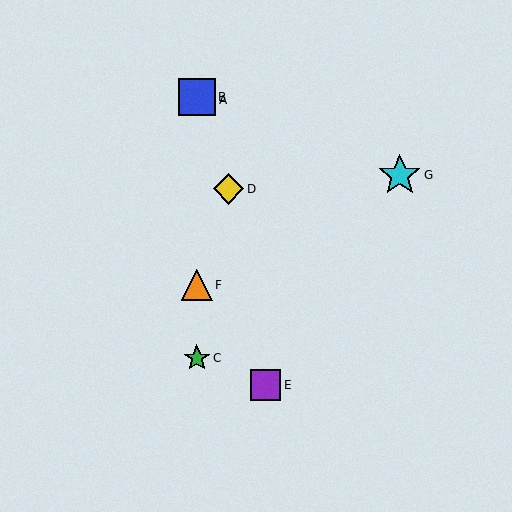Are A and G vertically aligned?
No, A is at x≈197 and G is at x≈400.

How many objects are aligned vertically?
4 objects (A, B, C, F) are aligned vertically.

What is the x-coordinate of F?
Object F is at x≈197.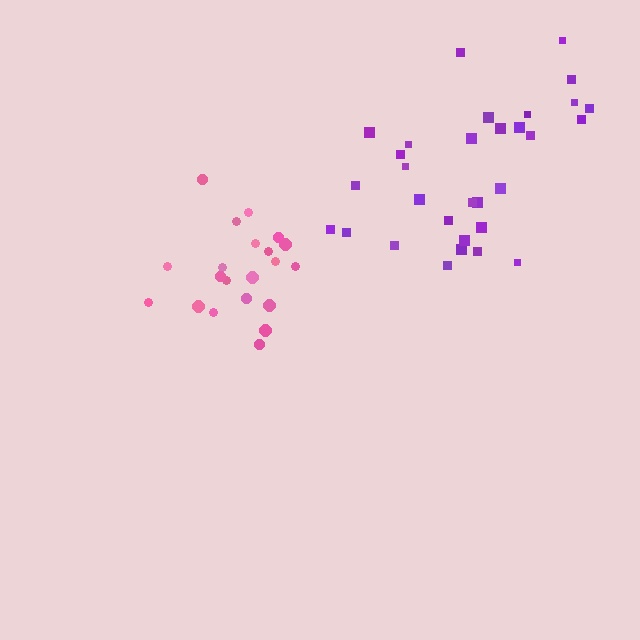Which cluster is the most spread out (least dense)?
Purple.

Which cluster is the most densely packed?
Pink.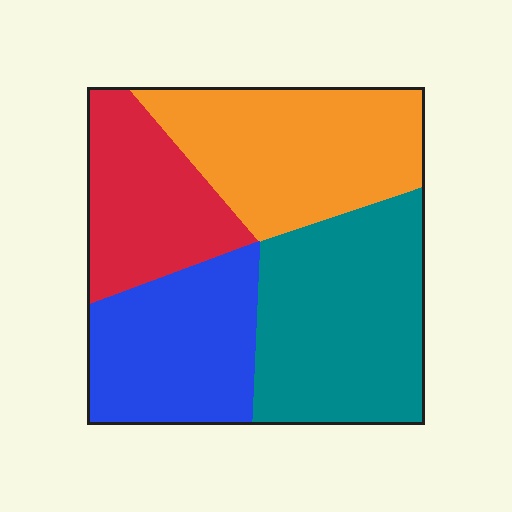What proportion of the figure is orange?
Orange takes up between a sixth and a third of the figure.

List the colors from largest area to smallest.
From largest to smallest: teal, orange, blue, red.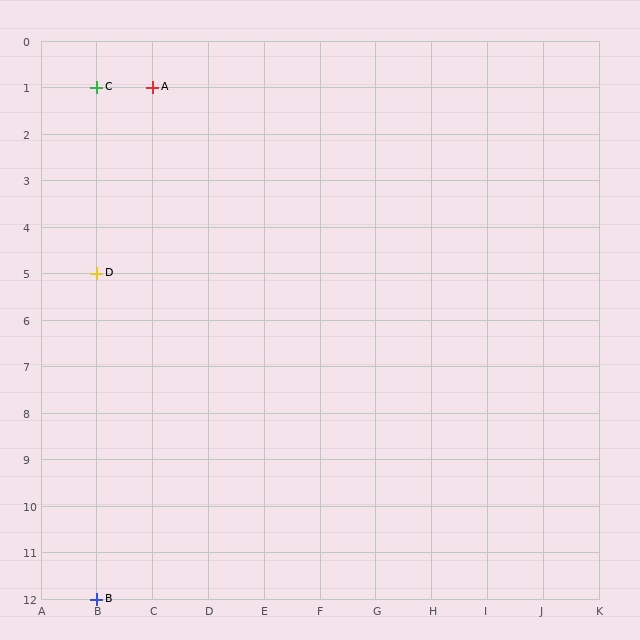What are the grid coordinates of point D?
Point D is at grid coordinates (B, 5).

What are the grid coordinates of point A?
Point A is at grid coordinates (C, 1).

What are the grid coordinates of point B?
Point B is at grid coordinates (B, 12).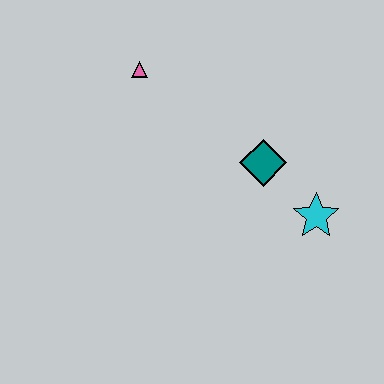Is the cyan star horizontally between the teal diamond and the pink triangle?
No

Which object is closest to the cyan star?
The teal diamond is closest to the cyan star.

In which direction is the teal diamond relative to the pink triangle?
The teal diamond is to the right of the pink triangle.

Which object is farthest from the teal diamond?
The pink triangle is farthest from the teal diamond.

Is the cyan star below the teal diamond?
Yes